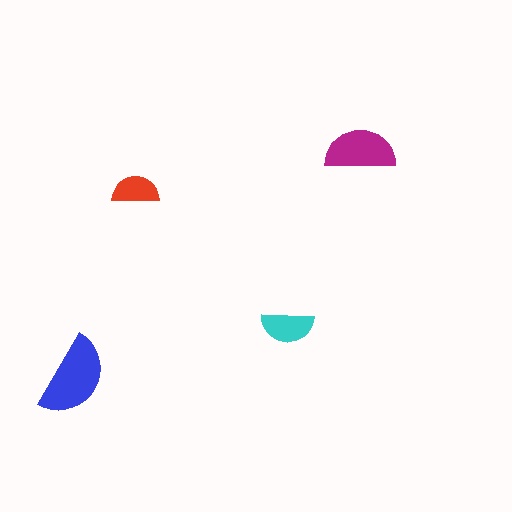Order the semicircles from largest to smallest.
the blue one, the magenta one, the cyan one, the red one.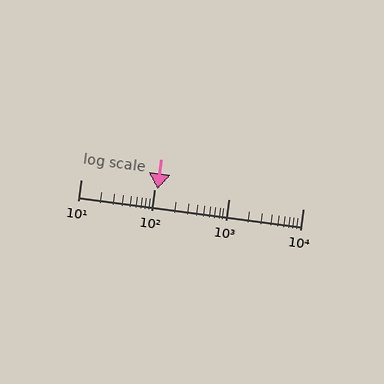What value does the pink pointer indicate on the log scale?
The pointer indicates approximately 110.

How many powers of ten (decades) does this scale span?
The scale spans 3 decades, from 10 to 10000.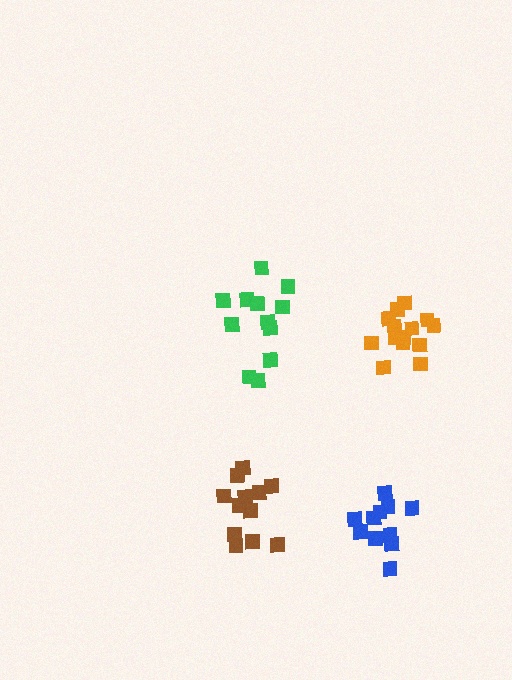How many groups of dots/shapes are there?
There are 4 groups.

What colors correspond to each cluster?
The clusters are colored: blue, green, brown, orange.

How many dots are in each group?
Group 1: 11 dots, Group 2: 12 dots, Group 3: 12 dots, Group 4: 14 dots (49 total).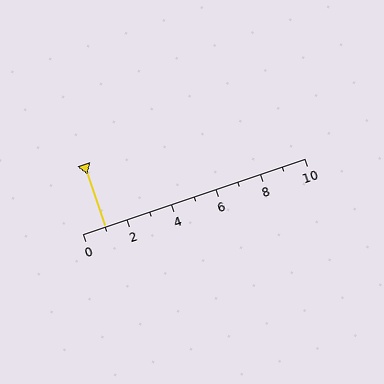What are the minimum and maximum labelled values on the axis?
The axis runs from 0 to 10.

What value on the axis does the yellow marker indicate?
The marker indicates approximately 1.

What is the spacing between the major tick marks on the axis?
The major ticks are spaced 2 apart.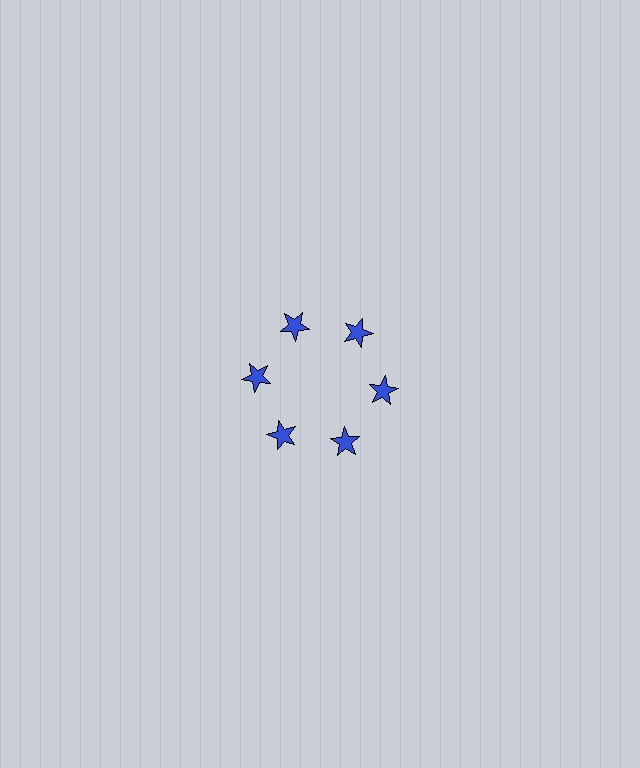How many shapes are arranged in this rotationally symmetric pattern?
There are 6 shapes, arranged in 6 groups of 1.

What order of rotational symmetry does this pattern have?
This pattern has 6-fold rotational symmetry.